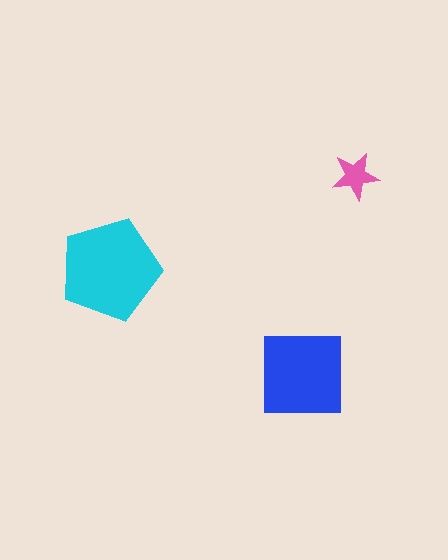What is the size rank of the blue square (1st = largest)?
2nd.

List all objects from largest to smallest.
The cyan pentagon, the blue square, the pink star.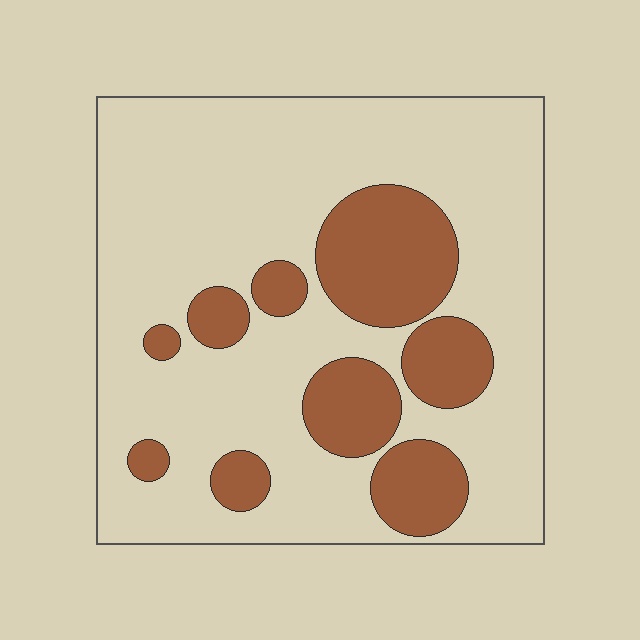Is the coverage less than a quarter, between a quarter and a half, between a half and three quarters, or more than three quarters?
Less than a quarter.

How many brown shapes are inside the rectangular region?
9.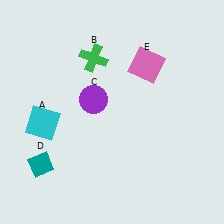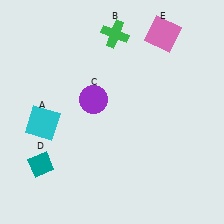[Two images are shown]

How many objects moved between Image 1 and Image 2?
2 objects moved between the two images.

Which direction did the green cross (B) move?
The green cross (B) moved up.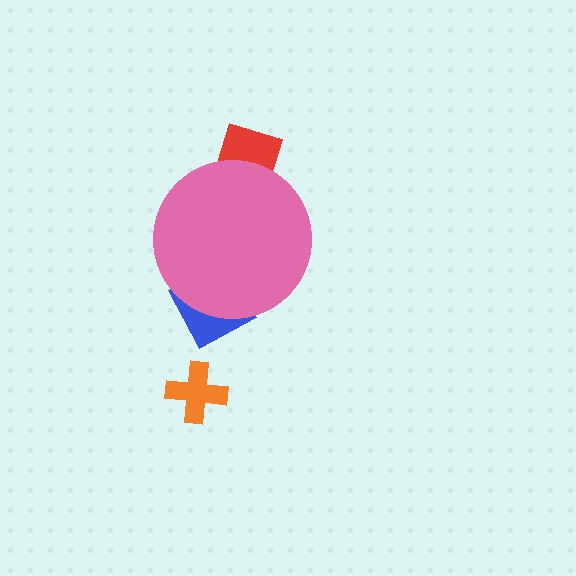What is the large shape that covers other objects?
A pink circle.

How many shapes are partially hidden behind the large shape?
2 shapes are partially hidden.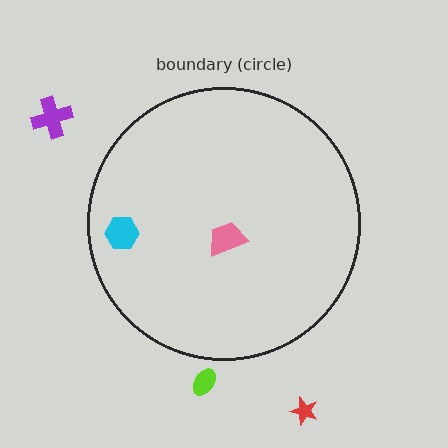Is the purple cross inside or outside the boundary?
Outside.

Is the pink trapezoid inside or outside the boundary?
Inside.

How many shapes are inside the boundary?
2 inside, 3 outside.